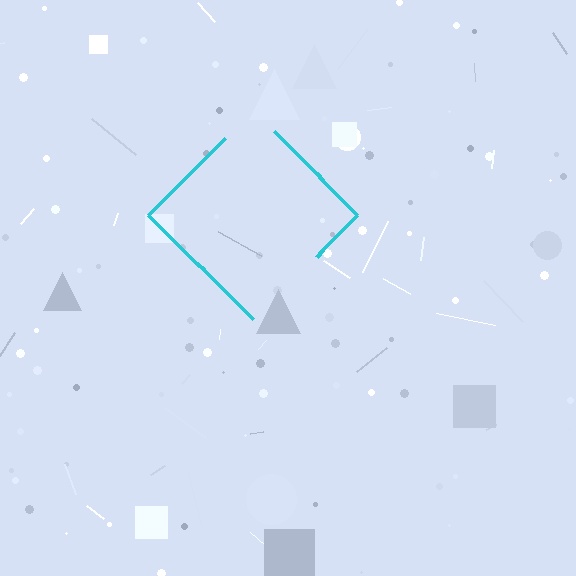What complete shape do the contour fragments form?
The contour fragments form a diamond.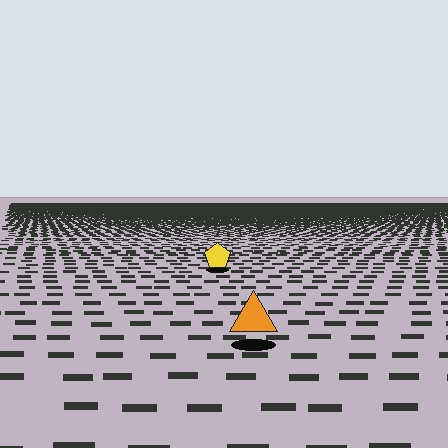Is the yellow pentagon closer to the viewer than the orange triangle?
No. The orange triangle is closer — you can tell from the texture gradient: the ground texture is coarser near it.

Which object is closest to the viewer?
The orange triangle is closest. The texture marks near it are larger and more spread out.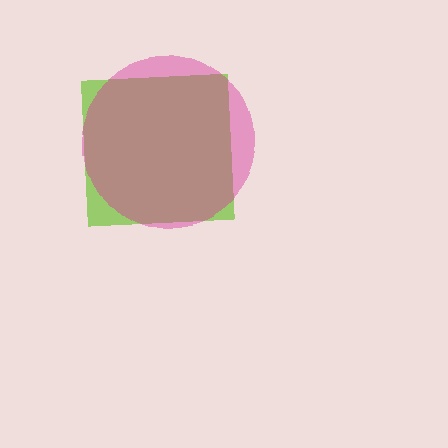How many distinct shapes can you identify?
There are 2 distinct shapes: a lime square, a magenta circle.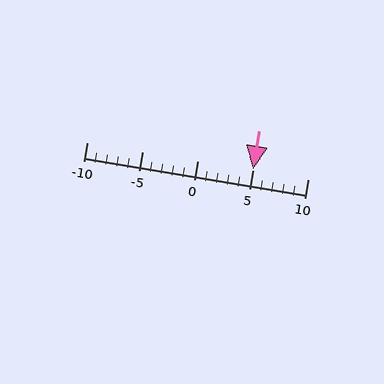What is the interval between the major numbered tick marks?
The major tick marks are spaced 5 units apart.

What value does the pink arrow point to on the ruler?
The pink arrow points to approximately 5.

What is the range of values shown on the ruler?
The ruler shows values from -10 to 10.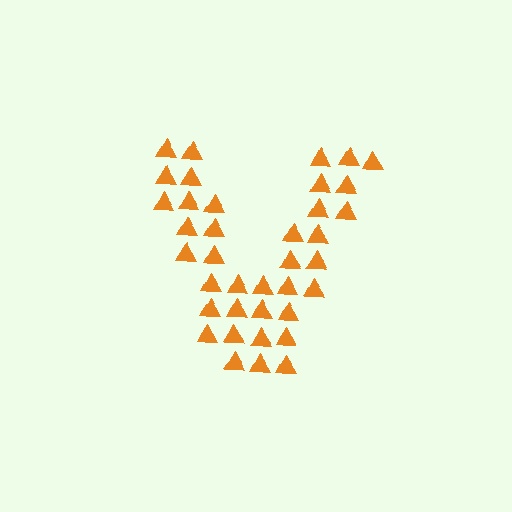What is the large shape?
The large shape is the letter V.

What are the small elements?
The small elements are triangles.